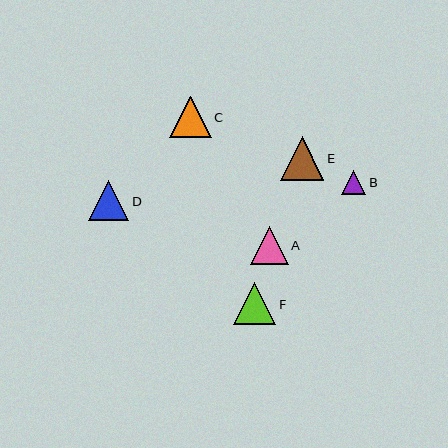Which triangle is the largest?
Triangle E is the largest with a size of approximately 43 pixels.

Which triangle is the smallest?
Triangle B is the smallest with a size of approximately 24 pixels.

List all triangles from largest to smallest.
From largest to smallest: E, F, C, D, A, B.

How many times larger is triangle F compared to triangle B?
Triangle F is approximately 1.8 times the size of triangle B.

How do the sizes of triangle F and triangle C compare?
Triangle F and triangle C are approximately the same size.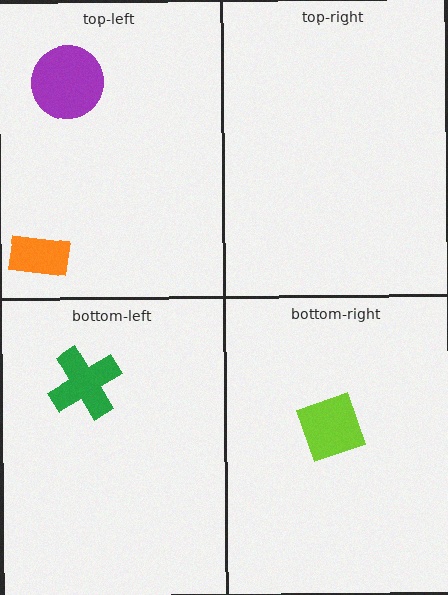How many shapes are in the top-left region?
2.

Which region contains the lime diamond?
The bottom-right region.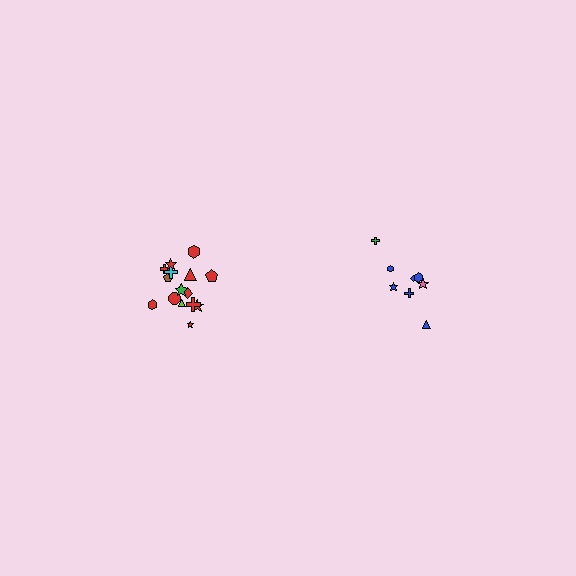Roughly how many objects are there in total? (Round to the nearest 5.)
Roughly 25 objects in total.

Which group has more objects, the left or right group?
The left group.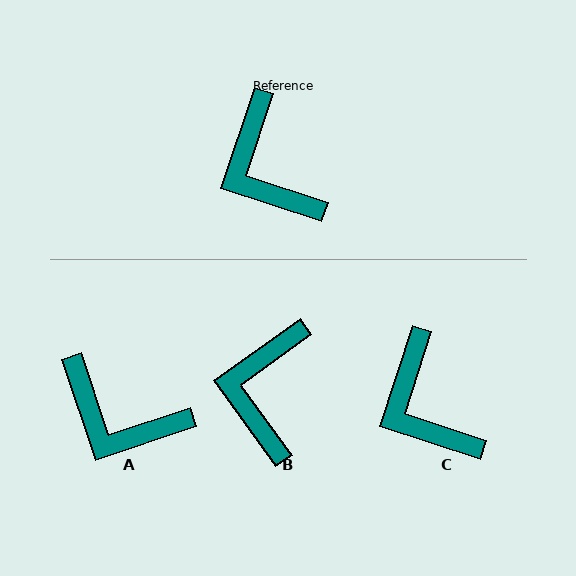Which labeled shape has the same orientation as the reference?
C.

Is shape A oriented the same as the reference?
No, it is off by about 37 degrees.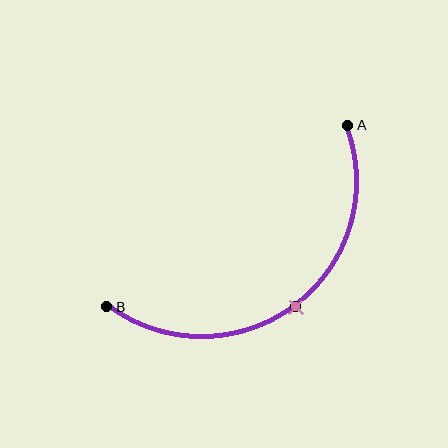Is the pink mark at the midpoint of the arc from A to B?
Yes. The pink mark lies on the arc at equal arc-length from both A and B — it is the arc midpoint.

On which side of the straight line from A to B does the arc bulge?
The arc bulges below and to the right of the straight line connecting A and B.